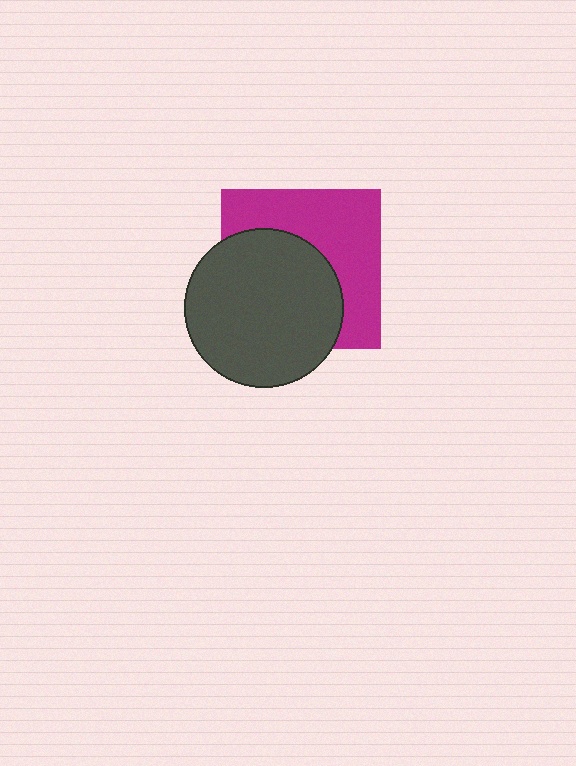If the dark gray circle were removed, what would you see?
You would see the complete magenta square.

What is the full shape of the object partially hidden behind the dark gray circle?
The partially hidden object is a magenta square.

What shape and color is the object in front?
The object in front is a dark gray circle.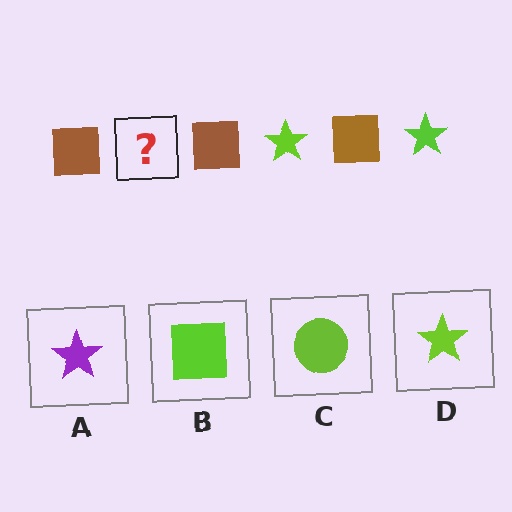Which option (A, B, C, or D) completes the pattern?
D.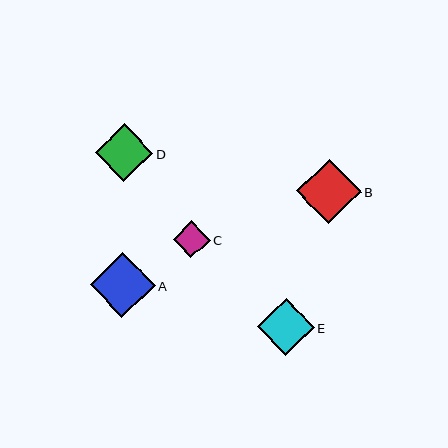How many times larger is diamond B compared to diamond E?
Diamond B is approximately 1.1 times the size of diamond E.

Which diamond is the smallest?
Diamond C is the smallest with a size of approximately 37 pixels.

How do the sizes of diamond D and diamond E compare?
Diamond D and diamond E are approximately the same size.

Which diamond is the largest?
Diamond A is the largest with a size of approximately 65 pixels.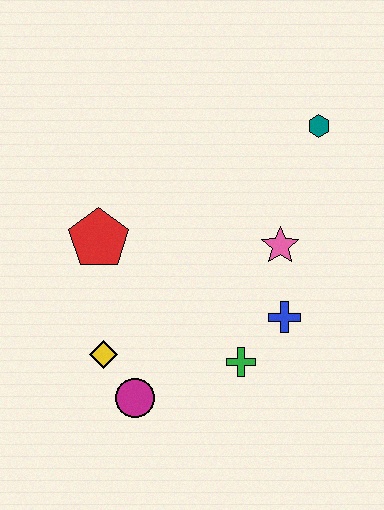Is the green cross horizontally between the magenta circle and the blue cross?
Yes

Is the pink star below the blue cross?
No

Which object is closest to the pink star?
The blue cross is closest to the pink star.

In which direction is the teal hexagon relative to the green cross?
The teal hexagon is above the green cross.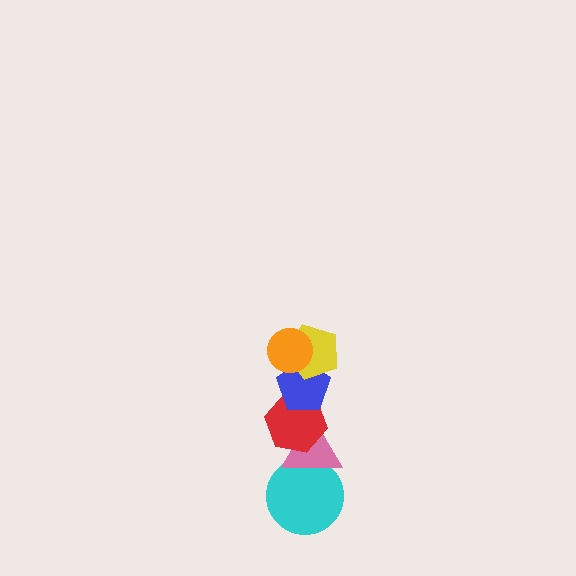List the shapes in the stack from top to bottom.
From top to bottom: the orange circle, the yellow pentagon, the blue pentagon, the red hexagon, the pink triangle, the cyan circle.